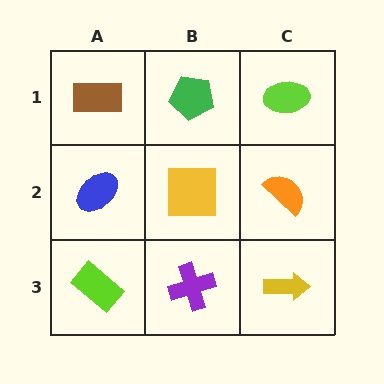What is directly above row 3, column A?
A blue ellipse.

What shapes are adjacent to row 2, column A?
A brown rectangle (row 1, column A), a lime rectangle (row 3, column A), a yellow square (row 2, column B).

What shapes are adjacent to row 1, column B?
A yellow square (row 2, column B), a brown rectangle (row 1, column A), a lime ellipse (row 1, column C).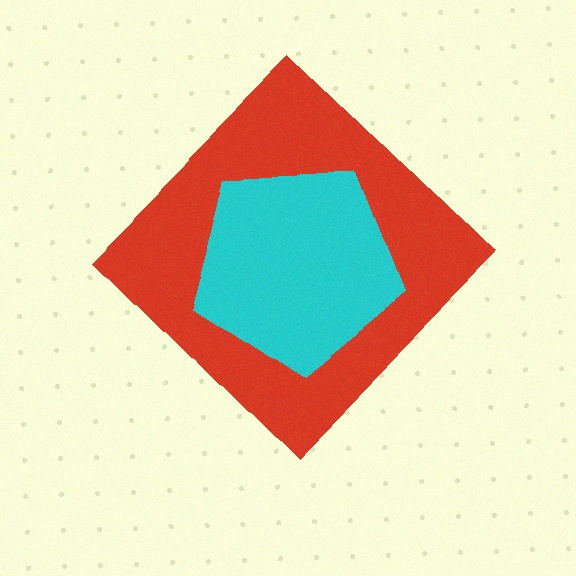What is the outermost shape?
The red diamond.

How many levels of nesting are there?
2.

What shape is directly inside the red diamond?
The cyan pentagon.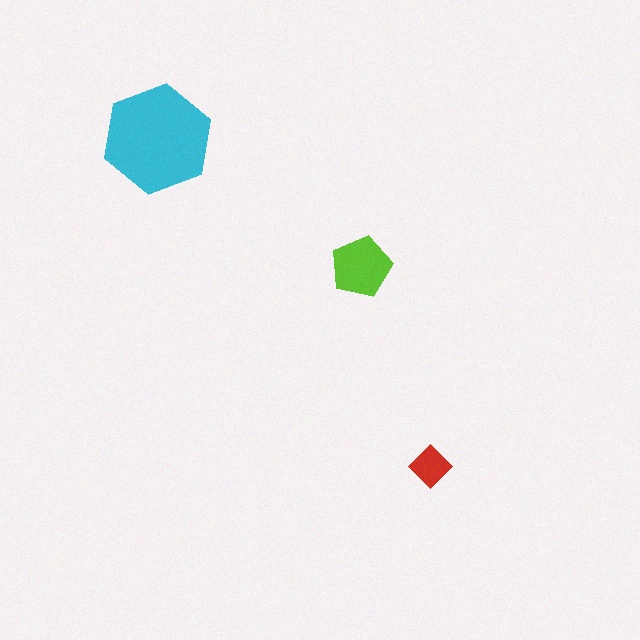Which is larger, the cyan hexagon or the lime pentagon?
The cyan hexagon.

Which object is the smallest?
The red diamond.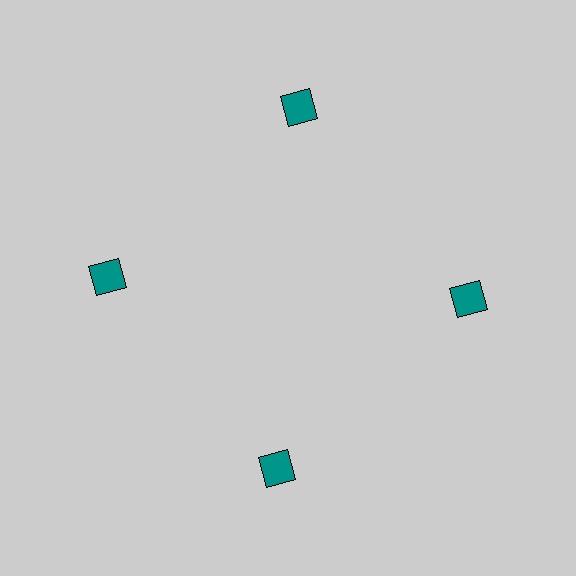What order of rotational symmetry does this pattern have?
This pattern has 4-fold rotational symmetry.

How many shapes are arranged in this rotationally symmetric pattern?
There are 4 shapes, arranged in 4 groups of 1.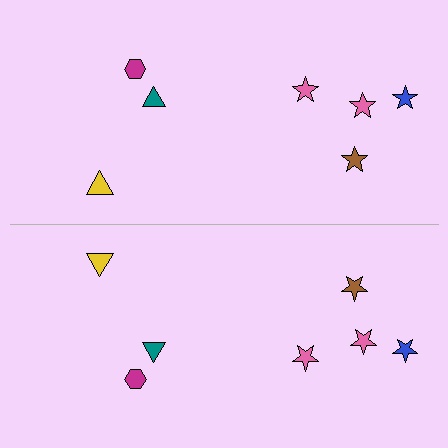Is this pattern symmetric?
Yes, this pattern has bilateral (reflection) symmetry.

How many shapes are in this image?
There are 14 shapes in this image.